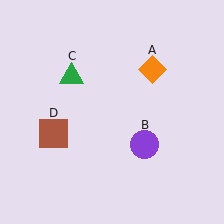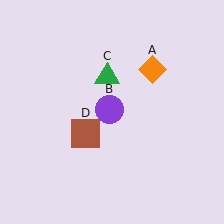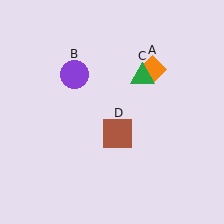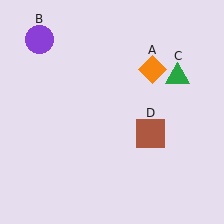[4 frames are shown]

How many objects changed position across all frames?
3 objects changed position: purple circle (object B), green triangle (object C), brown square (object D).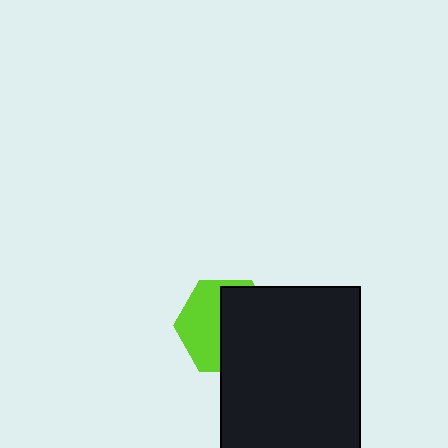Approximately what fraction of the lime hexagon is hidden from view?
Roughly 55% of the lime hexagon is hidden behind the black rectangle.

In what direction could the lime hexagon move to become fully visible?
The lime hexagon could move left. That would shift it out from behind the black rectangle entirely.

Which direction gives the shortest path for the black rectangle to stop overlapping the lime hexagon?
Moving right gives the shortest separation.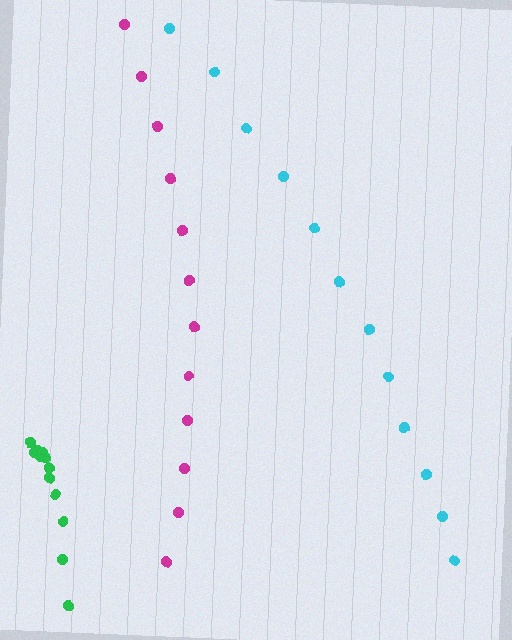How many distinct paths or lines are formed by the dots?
There are 3 distinct paths.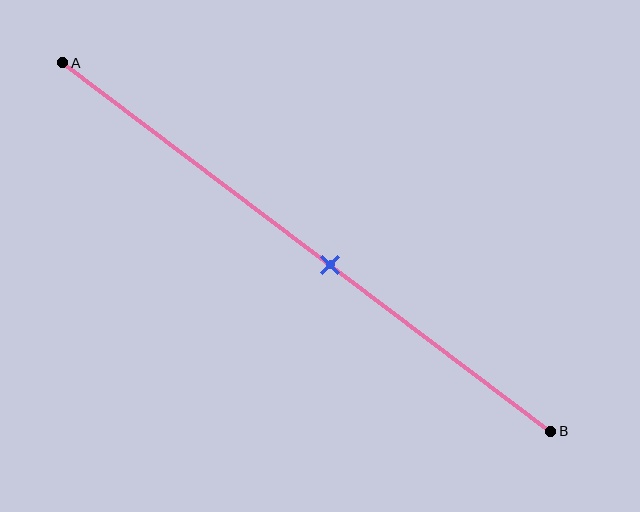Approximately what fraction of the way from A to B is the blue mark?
The blue mark is approximately 55% of the way from A to B.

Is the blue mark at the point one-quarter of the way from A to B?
No, the mark is at about 55% from A, not at the 25% one-quarter point.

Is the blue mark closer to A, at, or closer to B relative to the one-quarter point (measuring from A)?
The blue mark is closer to point B than the one-quarter point of segment AB.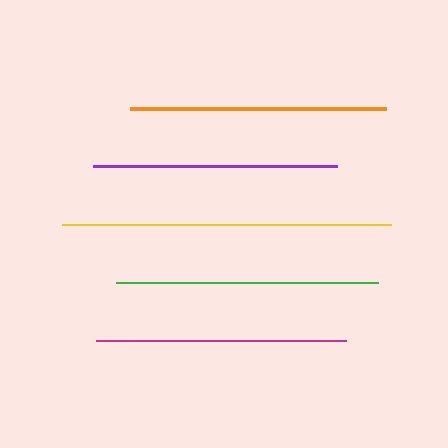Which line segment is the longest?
The yellow line is the longest at approximately 329 pixels.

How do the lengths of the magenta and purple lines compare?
The magenta and purple lines are approximately the same length.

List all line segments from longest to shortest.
From longest to shortest: yellow, green, orange, magenta, purple.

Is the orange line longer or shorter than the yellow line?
The yellow line is longer than the orange line.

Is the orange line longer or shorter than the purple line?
The orange line is longer than the purple line.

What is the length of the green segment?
The green segment is approximately 263 pixels long.